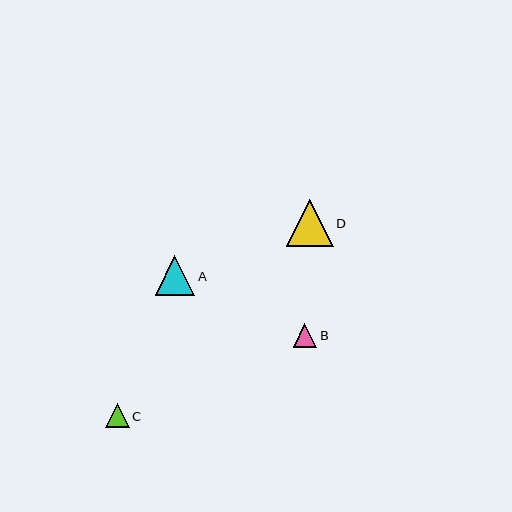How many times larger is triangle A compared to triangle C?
Triangle A is approximately 1.7 times the size of triangle C.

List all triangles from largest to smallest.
From largest to smallest: D, A, B, C.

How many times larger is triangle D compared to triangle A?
Triangle D is approximately 1.2 times the size of triangle A.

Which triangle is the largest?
Triangle D is the largest with a size of approximately 47 pixels.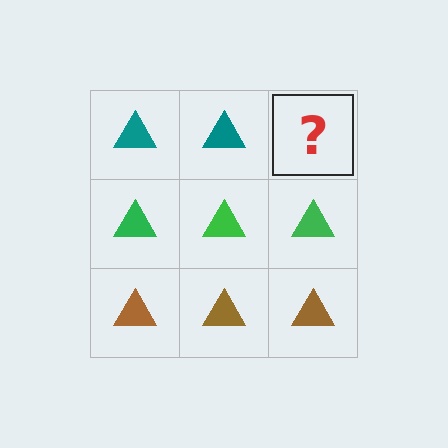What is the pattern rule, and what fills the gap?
The rule is that each row has a consistent color. The gap should be filled with a teal triangle.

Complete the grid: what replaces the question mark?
The question mark should be replaced with a teal triangle.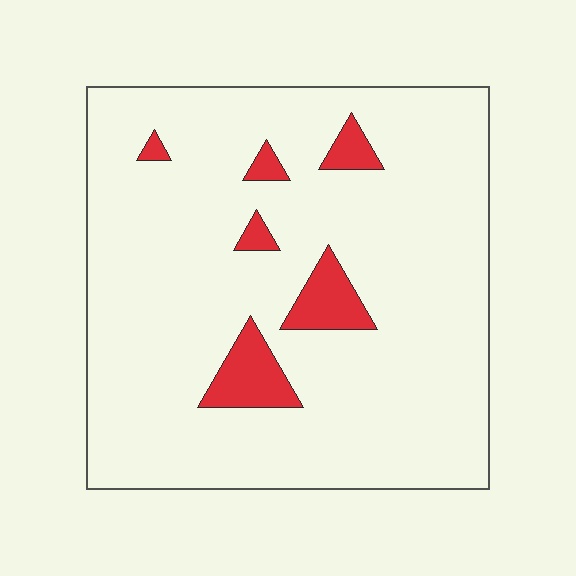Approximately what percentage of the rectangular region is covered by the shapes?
Approximately 10%.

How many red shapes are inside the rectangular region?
6.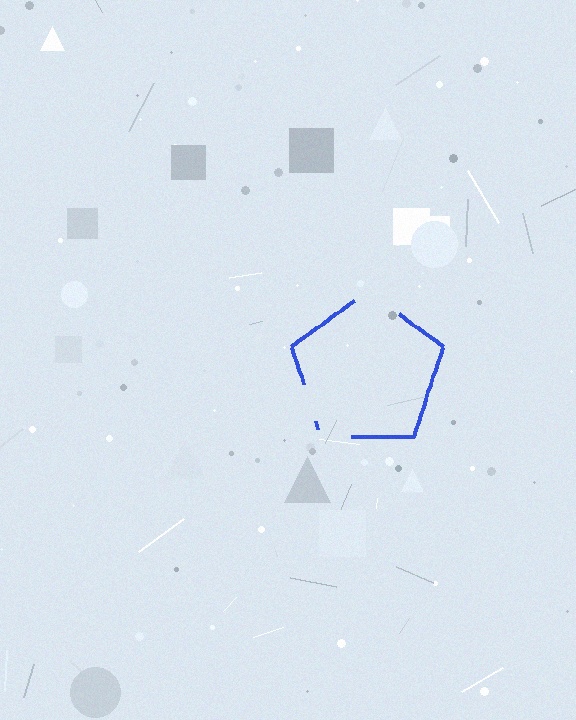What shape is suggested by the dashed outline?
The dashed outline suggests a pentagon.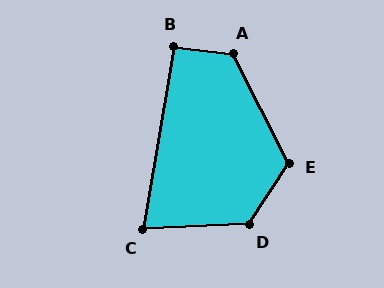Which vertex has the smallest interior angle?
C, at approximately 78 degrees.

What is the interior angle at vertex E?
Approximately 120 degrees (obtuse).